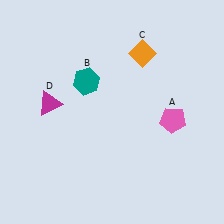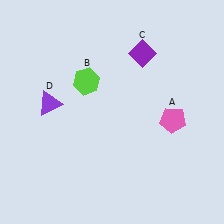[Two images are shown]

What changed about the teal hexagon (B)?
In Image 1, B is teal. In Image 2, it changed to lime.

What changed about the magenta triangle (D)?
In Image 1, D is magenta. In Image 2, it changed to purple.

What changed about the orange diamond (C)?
In Image 1, C is orange. In Image 2, it changed to purple.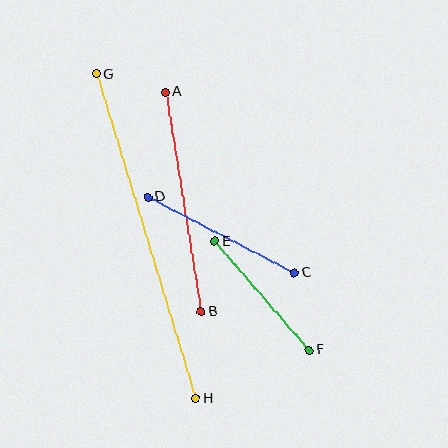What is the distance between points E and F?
The distance is approximately 144 pixels.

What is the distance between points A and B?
The distance is approximately 222 pixels.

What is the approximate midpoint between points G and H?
The midpoint is at approximately (146, 236) pixels.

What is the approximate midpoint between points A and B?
The midpoint is at approximately (183, 202) pixels.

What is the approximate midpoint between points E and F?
The midpoint is at approximately (262, 296) pixels.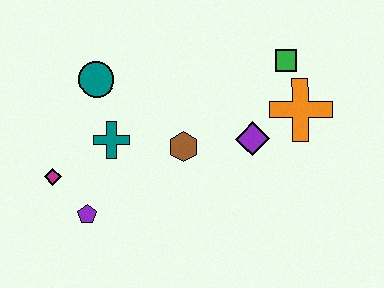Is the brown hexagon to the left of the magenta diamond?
No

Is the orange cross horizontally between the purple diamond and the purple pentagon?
No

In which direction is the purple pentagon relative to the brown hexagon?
The purple pentagon is to the left of the brown hexagon.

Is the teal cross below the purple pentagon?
No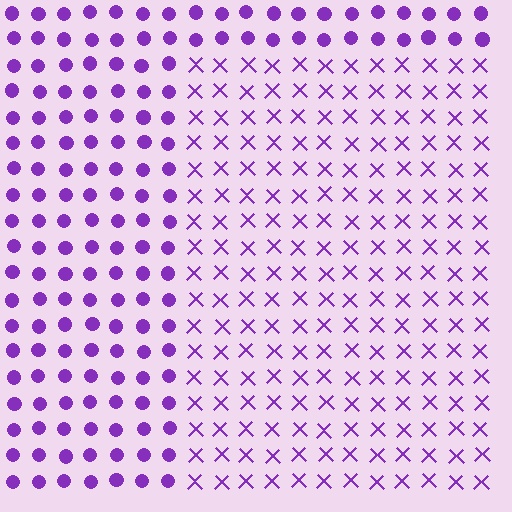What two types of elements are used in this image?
The image uses X marks inside the rectangle region and circles outside it.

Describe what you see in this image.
The image is filled with small purple elements arranged in a uniform grid. A rectangle-shaped region contains X marks, while the surrounding area contains circles. The boundary is defined purely by the change in element shape.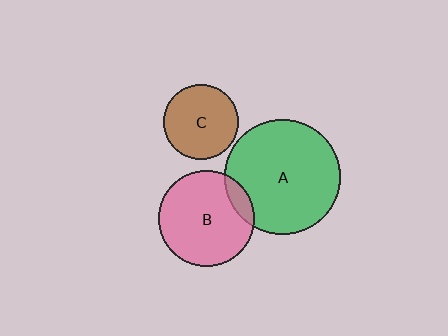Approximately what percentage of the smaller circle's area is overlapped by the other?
Approximately 10%.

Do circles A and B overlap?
Yes.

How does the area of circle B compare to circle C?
Approximately 1.6 times.